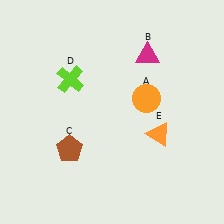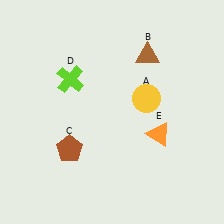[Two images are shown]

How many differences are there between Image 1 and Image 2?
There are 2 differences between the two images.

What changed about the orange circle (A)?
In Image 1, A is orange. In Image 2, it changed to yellow.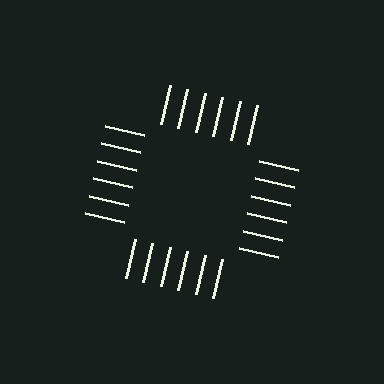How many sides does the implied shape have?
4 sides — the line-ends trace a square.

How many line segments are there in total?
24 — 6 along each of the 4 edges.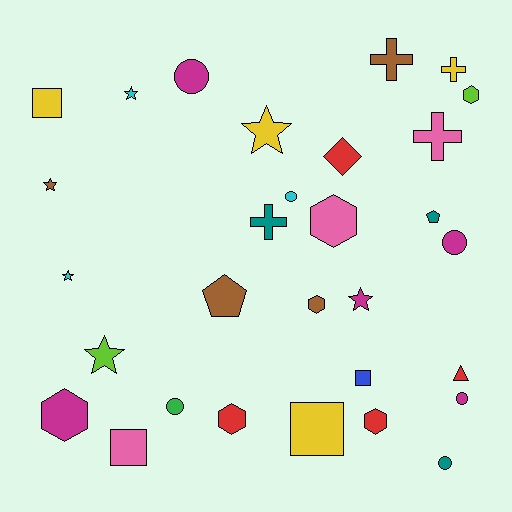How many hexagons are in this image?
There are 6 hexagons.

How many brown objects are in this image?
There are 4 brown objects.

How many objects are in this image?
There are 30 objects.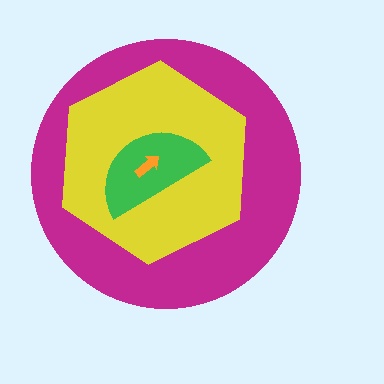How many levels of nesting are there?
4.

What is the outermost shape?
The magenta circle.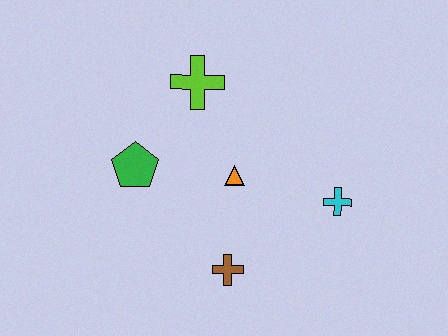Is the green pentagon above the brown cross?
Yes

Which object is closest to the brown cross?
The orange triangle is closest to the brown cross.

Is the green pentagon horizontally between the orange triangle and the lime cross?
No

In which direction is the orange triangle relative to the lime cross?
The orange triangle is below the lime cross.